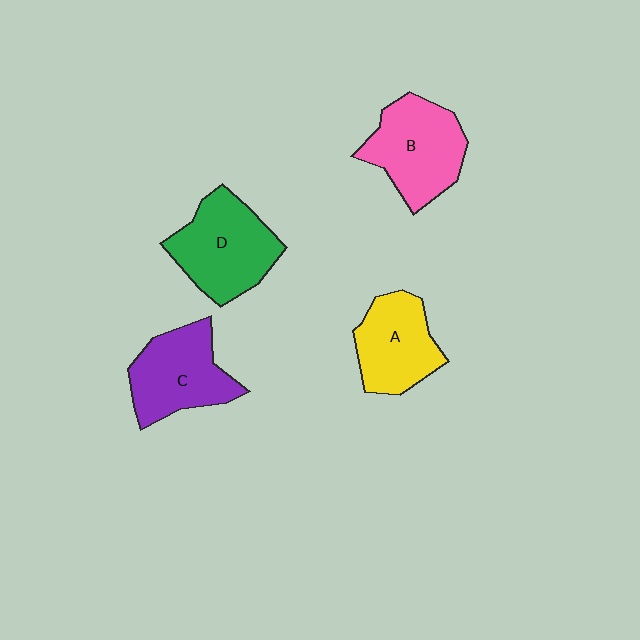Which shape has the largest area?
Shape D (green).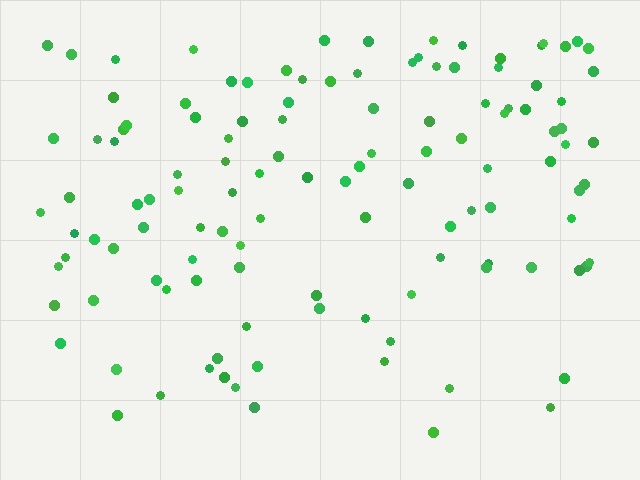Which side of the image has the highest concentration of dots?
The top.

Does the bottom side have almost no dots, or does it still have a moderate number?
Still a moderate number, just noticeably fewer than the top.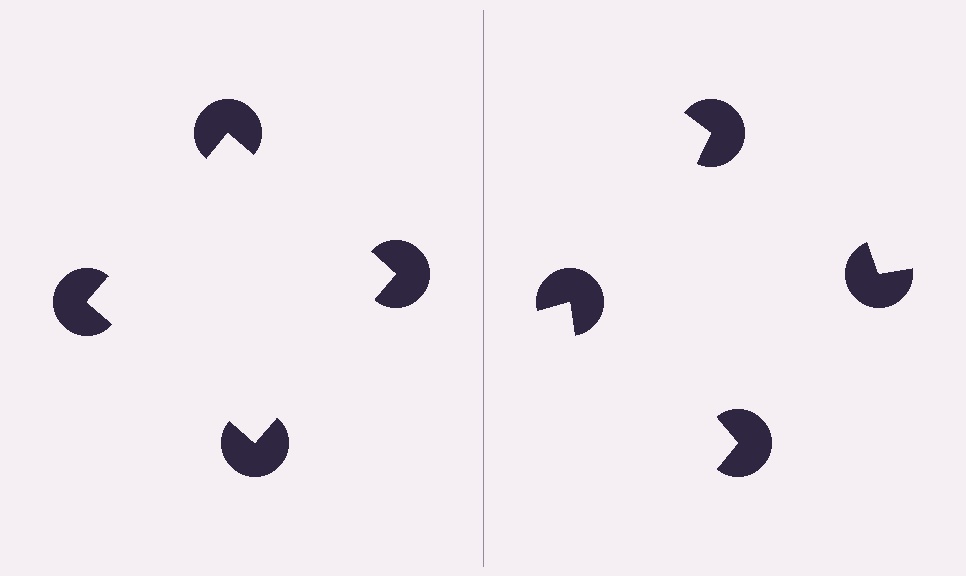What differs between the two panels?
The pac-man discs are positioned identically on both sides; only the wedge orientations differ. On the left they align to a square; on the right they are misaligned.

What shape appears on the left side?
An illusory square.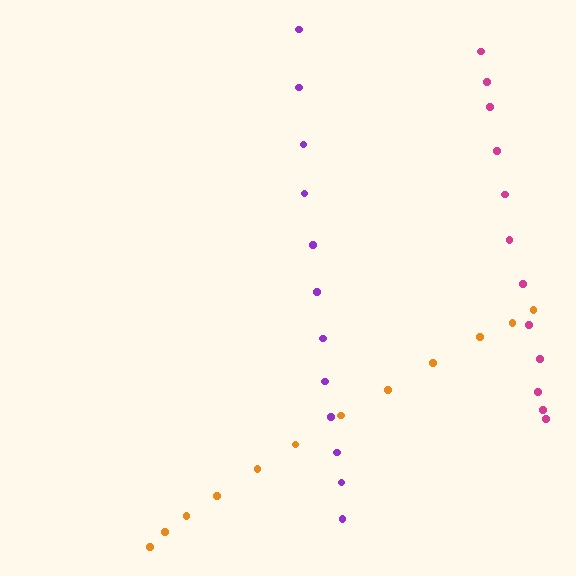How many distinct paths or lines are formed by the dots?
There are 3 distinct paths.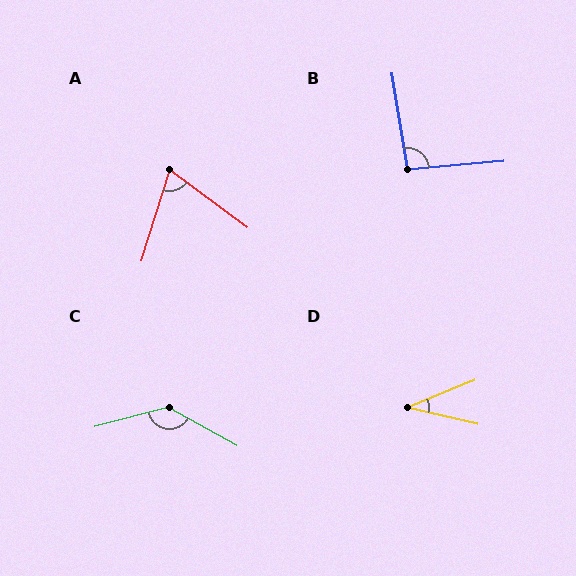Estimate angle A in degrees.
Approximately 71 degrees.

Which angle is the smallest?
D, at approximately 36 degrees.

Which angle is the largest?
C, at approximately 136 degrees.